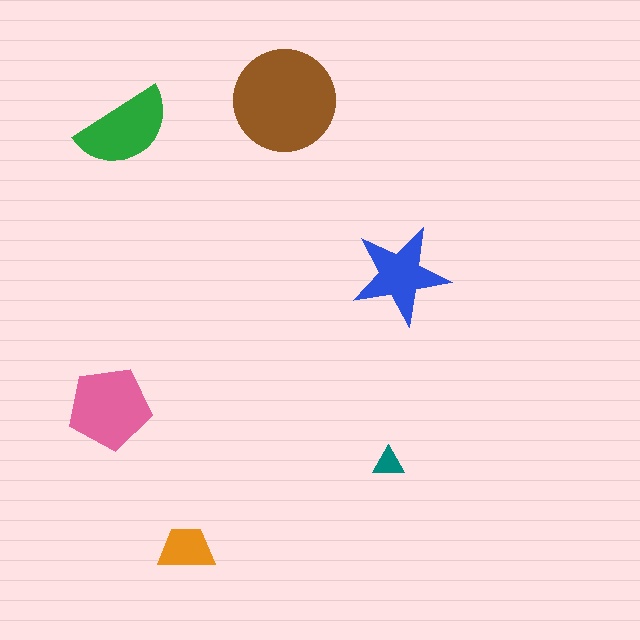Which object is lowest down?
The orange trapezoid is bottommost.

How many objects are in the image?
There are 6 objects in the image.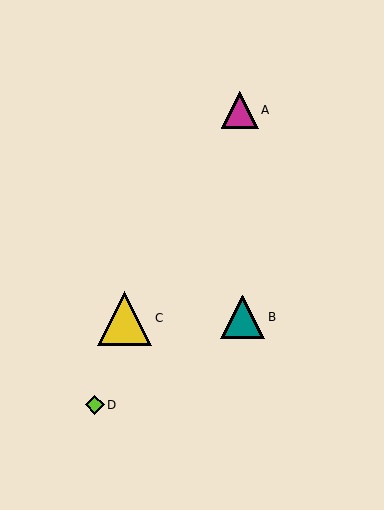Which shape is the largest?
The yellow triangle (labeled C) is the largest.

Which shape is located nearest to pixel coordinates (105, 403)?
The lime diamond (labeled D) at (95, 405) is nearest to that location.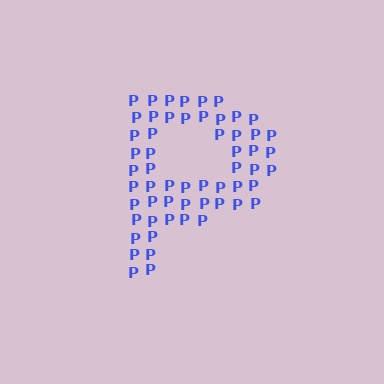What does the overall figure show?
The overall figure shows the letter P.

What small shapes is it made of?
It is made of small letter P's.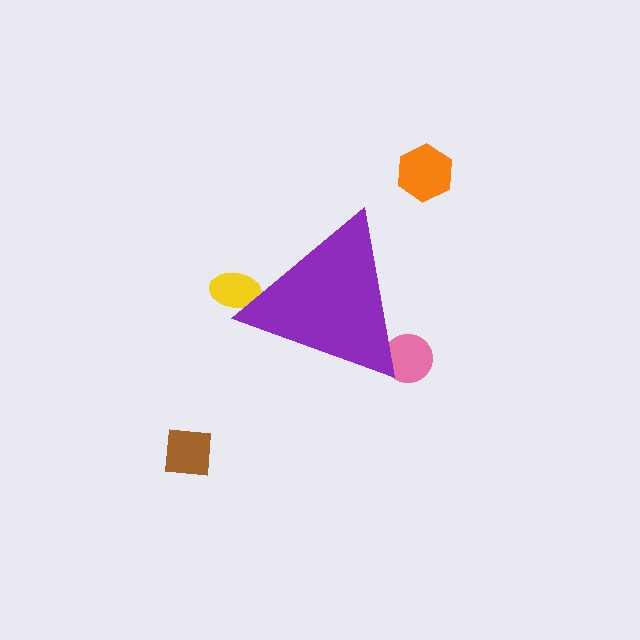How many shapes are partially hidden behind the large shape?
2 shapes are partially hidden.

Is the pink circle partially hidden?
Yes, the pink circle is partially hidden behind the purple triangle.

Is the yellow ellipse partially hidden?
Yes, the yellow ellipse is partially hidden behind the purple triangle.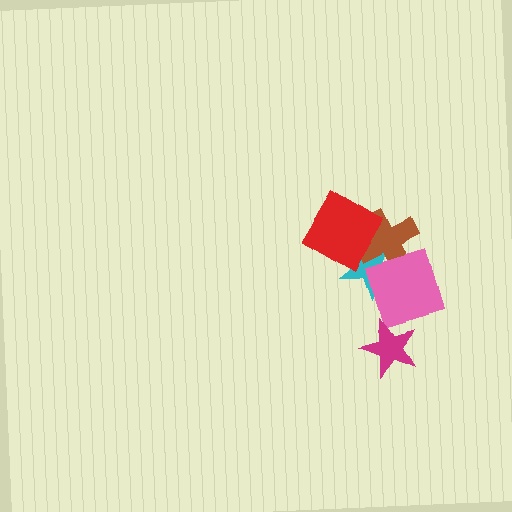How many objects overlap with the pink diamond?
3 objects overlap with the pink diamond.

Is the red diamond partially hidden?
No, no other shape covers it.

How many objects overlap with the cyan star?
3 objects overlap with the cyan star.